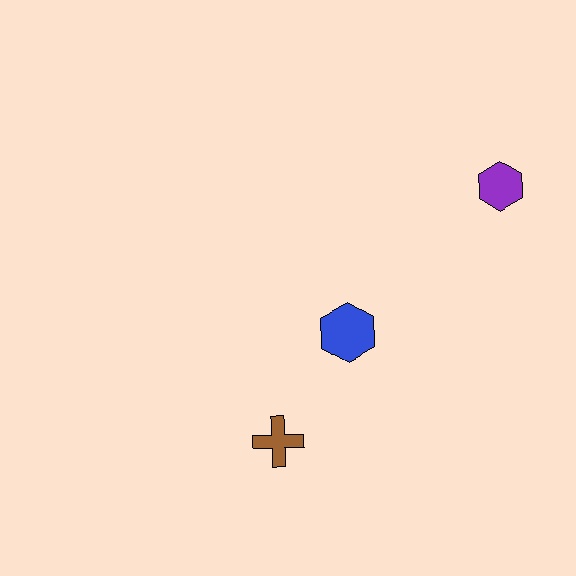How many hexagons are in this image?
There are 2 hexagons.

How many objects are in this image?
There are 3 objects.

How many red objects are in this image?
There are no red objects.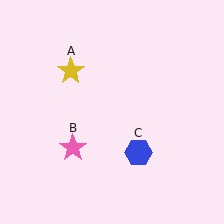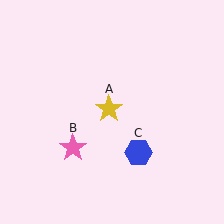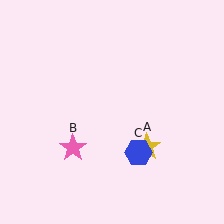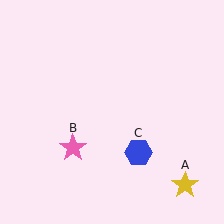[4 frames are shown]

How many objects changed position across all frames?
1 object changed position: yellow star (object A).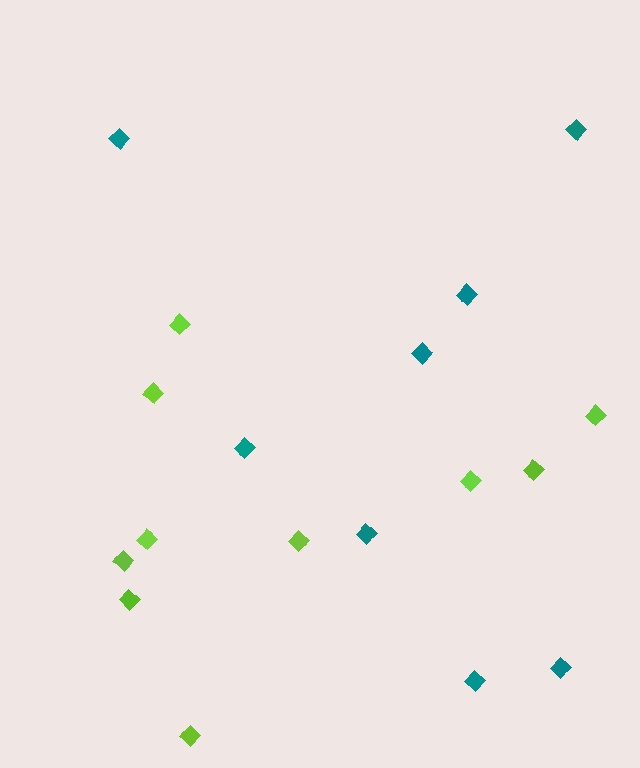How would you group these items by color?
There are 2 groups: one group of lime diamonds (10) and one group of teal diamonds (8).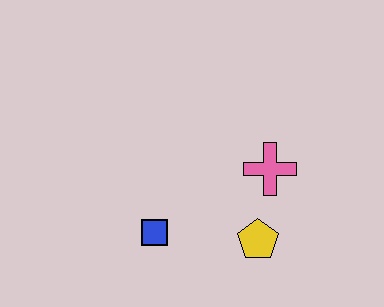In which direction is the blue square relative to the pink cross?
The blue square is to the left of the pink cross.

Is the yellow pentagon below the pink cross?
Yes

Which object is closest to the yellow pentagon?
The pink cross is closest to the yellow pentagon.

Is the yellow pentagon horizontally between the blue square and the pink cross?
Yes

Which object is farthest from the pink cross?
The blue square is farthest from the pink cross.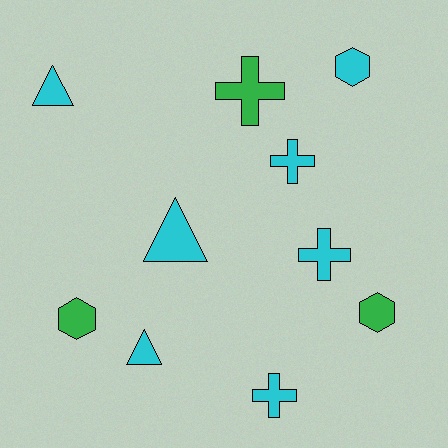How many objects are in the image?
There are 10 objects.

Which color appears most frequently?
Cyan, with 7 objects.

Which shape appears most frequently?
Cross, with 4 objects.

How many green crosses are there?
There is 1 green cross.